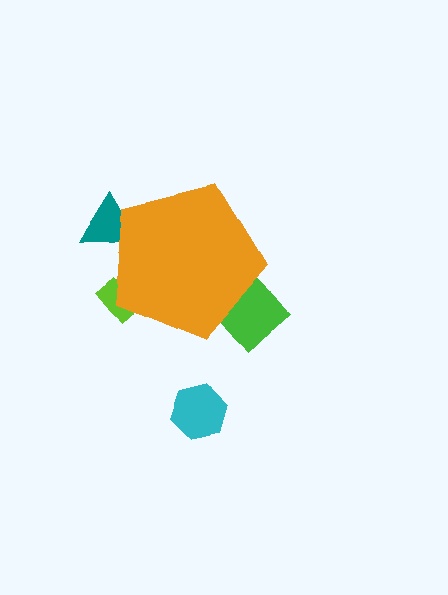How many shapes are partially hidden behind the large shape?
3 shapes are partially hidden.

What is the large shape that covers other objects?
An orange pentagon.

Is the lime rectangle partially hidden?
Yes, the lime rectangle is partially hidden behind the orange pentagon.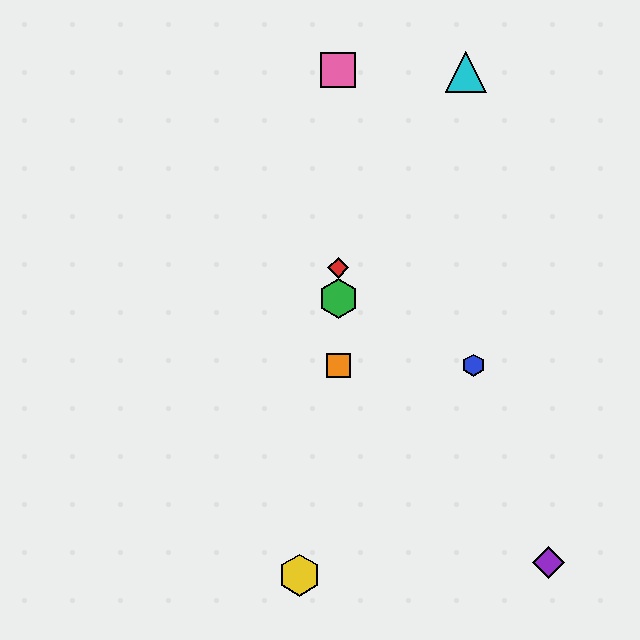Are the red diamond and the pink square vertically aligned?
Yes, both are at x≈338.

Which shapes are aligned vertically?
The red diamond, the green hexagon, the orange square, the pink square are aligned vertically.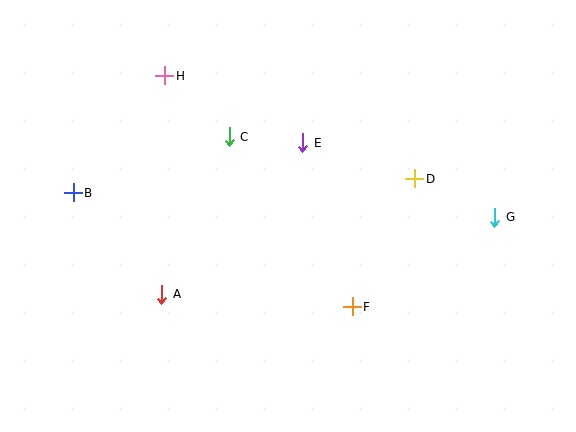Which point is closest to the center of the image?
Point E at (303, 143) is closest to the center.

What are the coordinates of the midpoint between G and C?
The midpoint between G and C is at (362, 177).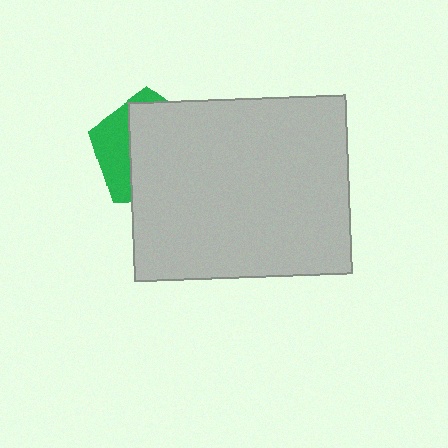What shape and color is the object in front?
The object in front is a light gray rectangle.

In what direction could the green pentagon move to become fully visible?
The green pentagon could move left. That would shift it out from behind the light gray rectangle entirely.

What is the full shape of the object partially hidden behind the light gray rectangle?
The partially hidden object is a green pentagon.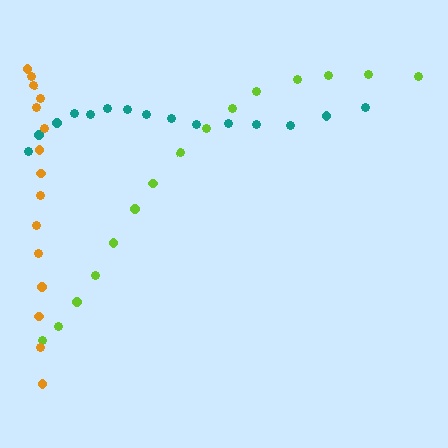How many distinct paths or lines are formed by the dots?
There are 3 distinct paths.